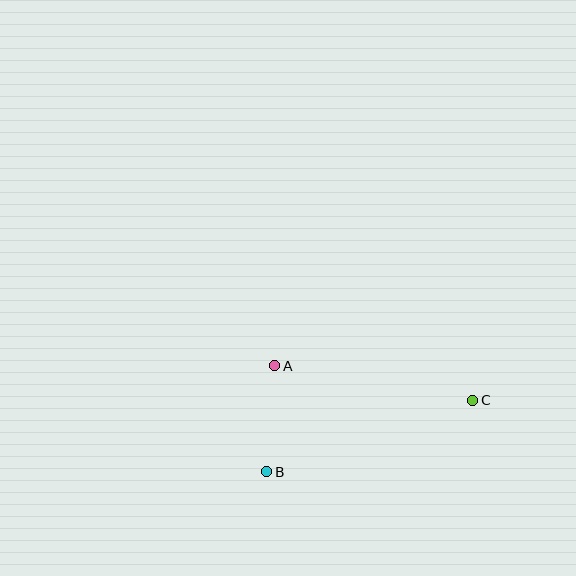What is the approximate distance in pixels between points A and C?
The distance between A and C is approximately 201 pixels.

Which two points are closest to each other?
Points A and B are closest to each other.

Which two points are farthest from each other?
Points B and C are farthest from each other.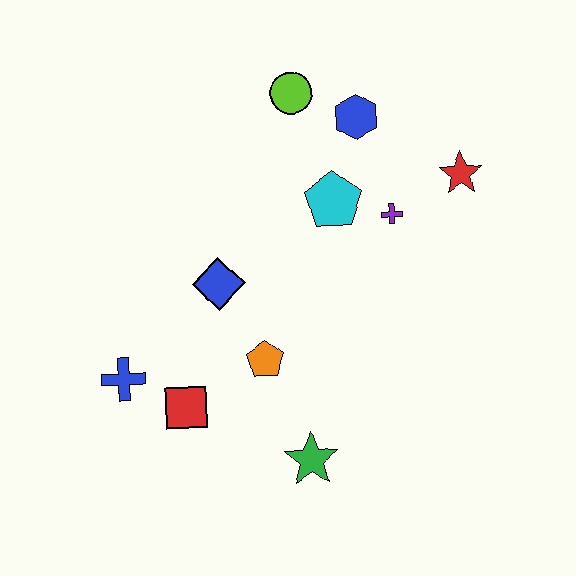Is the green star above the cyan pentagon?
No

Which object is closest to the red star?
The purple cross is closest to the red star.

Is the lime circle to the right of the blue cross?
Yes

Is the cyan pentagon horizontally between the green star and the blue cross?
No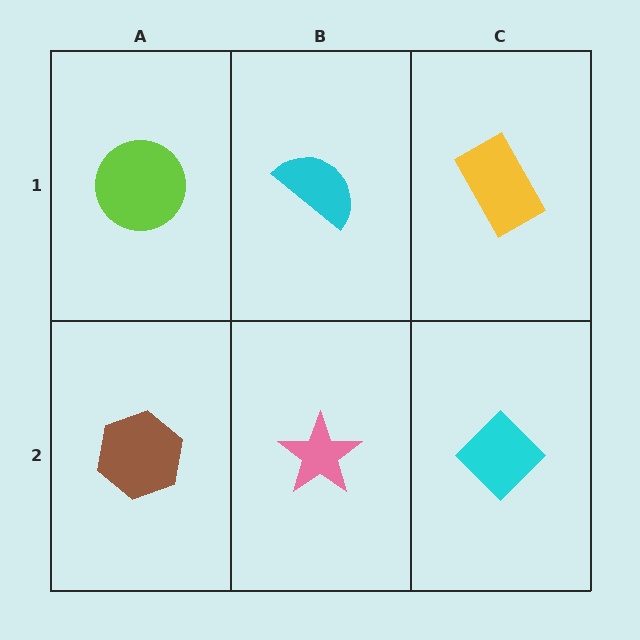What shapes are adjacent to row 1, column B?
A pink star (row 2, column B), a lime circle (row 1, column A), a yellow rectangle (row 1, column C).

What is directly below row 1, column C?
A cyan diamond.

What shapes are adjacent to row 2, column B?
A cyan semicircle (row 1, column B), a brown hexagon (row 2, column A), a cyan diamond (row 2, column C).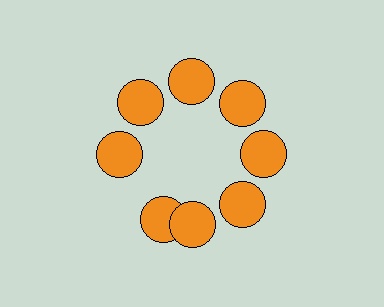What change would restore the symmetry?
The symmetry would be restored by rotating it back into even spacing with its neighbors so that all 8 circles sit at equal angles and equal distance from the center.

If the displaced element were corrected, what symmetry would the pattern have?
It would have 8-fold rotational symmetry — the pattern would map onto itself every 45 degrees.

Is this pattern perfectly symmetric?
No. The 8 orange circles are arranged in a ring, but one element near the 8 o'clock position is rotated out of alignment along the ring, breaking the 8-fold rotational symmetry.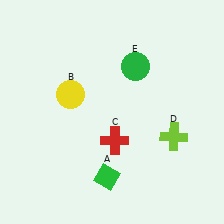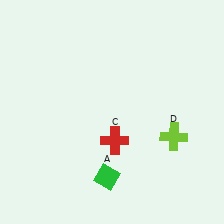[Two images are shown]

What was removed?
The green circle (E), the yellow circle (B) were removed in Image 2.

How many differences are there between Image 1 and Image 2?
There are 2 differences between the two images.